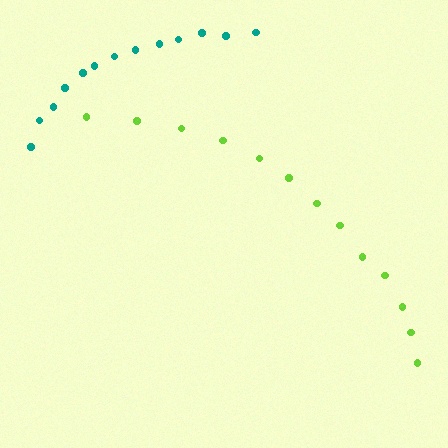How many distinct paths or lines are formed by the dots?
There are 2 distinct paths.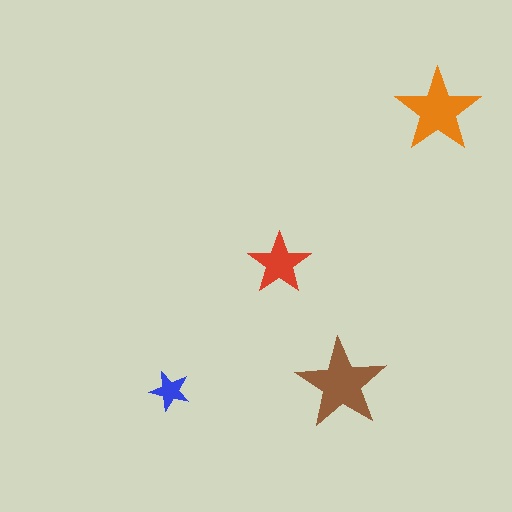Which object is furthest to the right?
The orange star is rightmost.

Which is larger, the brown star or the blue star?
The brown one.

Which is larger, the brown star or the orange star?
The brown one.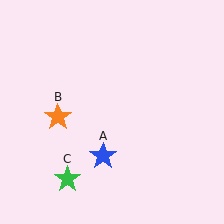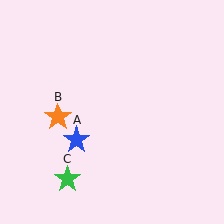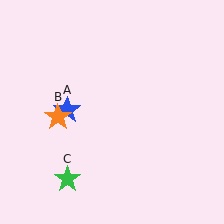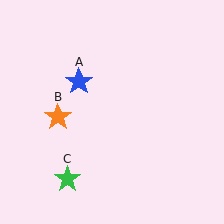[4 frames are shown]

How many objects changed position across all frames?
1 object changed position: blue star (object A).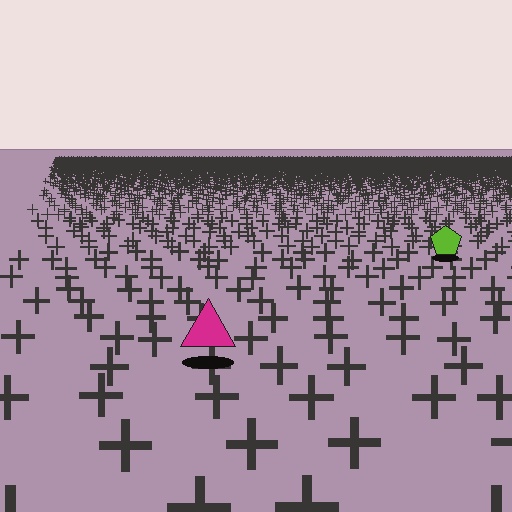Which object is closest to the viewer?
The magenta triangle is closest. The texture marks near it are larger and more spread out.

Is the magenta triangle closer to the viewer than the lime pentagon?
Yes. The magenta triangle is closer — you can tell from the texture gradient: the ground texture is coarser near it.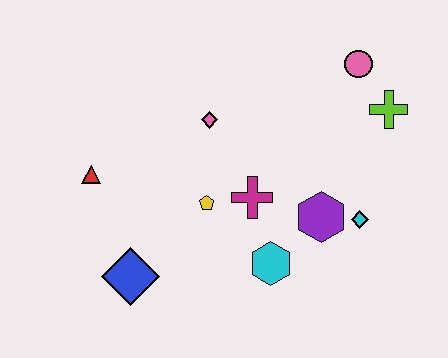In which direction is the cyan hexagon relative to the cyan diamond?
The cyan hexagon is to the left of the cyan diamond.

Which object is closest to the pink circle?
The lime cross is closest to the pink circle.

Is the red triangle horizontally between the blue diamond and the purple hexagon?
No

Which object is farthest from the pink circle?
The blue diamond is farthest from the pink circle.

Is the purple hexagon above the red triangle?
No